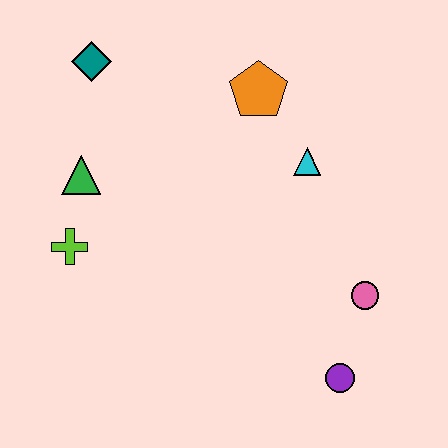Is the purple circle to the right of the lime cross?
Yes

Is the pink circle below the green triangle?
Yes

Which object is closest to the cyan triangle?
The orange pentagon is closest to the cyan triangle.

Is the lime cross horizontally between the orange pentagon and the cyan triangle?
No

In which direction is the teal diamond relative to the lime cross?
The teal diamond is above the lime cross.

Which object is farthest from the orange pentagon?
The purple circle is farthest from the orange pentagon.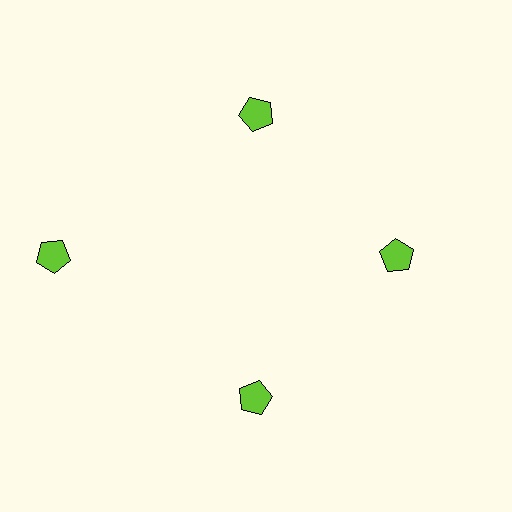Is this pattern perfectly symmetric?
No. The 4 lime pentagons are arranged in a ring, but one element near the 9 o'clock position is pushed outward from the center, breaking the 4-fold rotational symmetry.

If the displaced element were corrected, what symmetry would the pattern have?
It would have 4-fold rotational symmetry — the pattern would map onto itself every 90 degrees.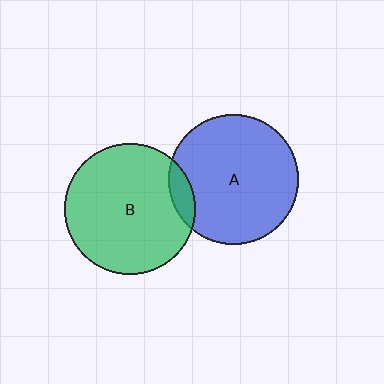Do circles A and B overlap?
Yes.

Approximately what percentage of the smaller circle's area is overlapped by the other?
Approximately 10%.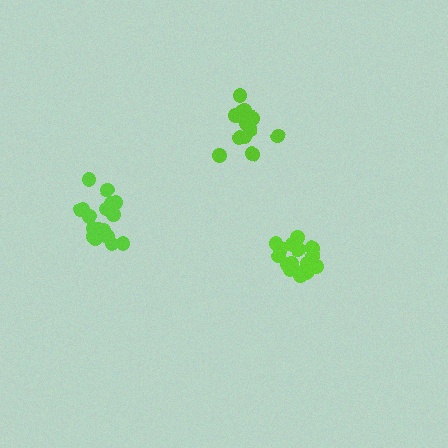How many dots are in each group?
Group 1: 16 dots, Group 2: 17 dots, Group 3: 19 dots (52 total).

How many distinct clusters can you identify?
There are 3 distinct clusters.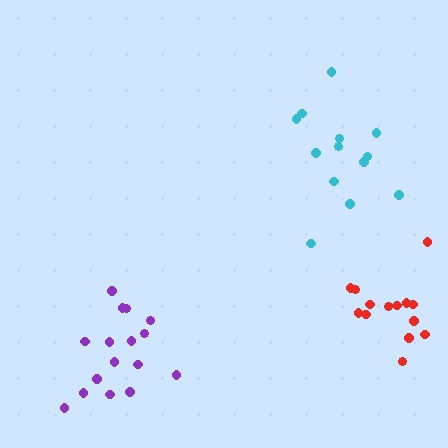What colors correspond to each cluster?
The clusters are colored: cyan, purple, red.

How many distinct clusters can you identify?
There are 3 distinct clusters.